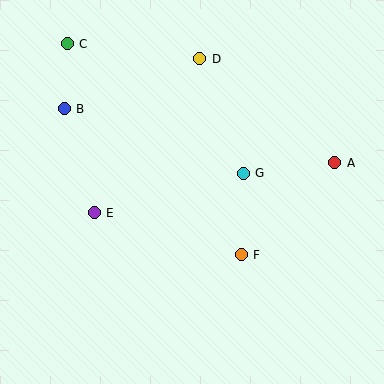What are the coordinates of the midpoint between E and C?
The midpoint between E and C is at (81, 128).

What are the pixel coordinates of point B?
Point B is at (64, 109).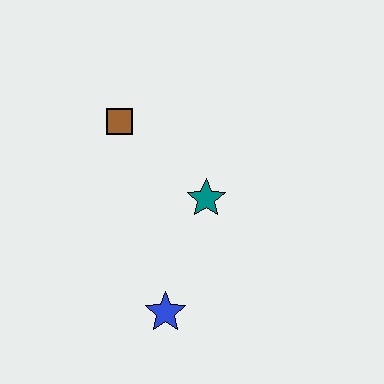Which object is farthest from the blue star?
The brown square is farthest from the blue star.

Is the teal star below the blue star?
No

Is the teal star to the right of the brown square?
Yes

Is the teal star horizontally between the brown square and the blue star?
No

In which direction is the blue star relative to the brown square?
The blue star is below the brown square.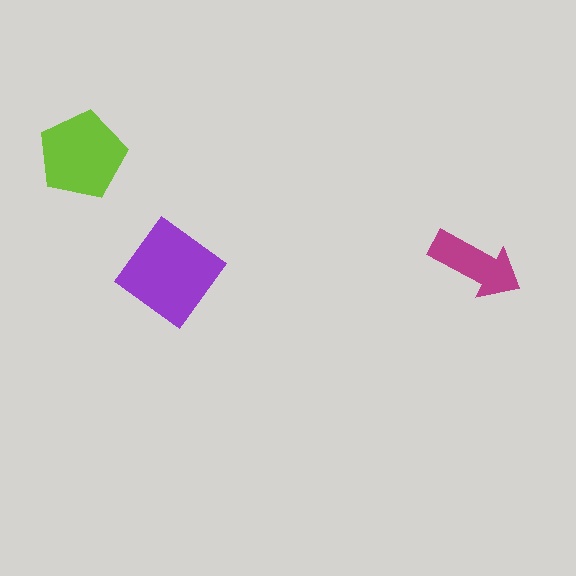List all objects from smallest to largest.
The magenta arrow, the lime pentagon, the purple diamond.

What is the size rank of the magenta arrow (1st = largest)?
3rd.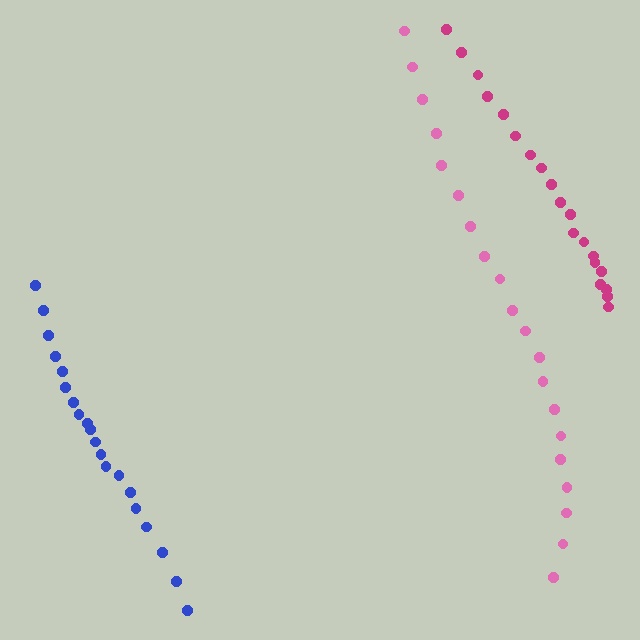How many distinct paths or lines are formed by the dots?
There are 3 distinct paths.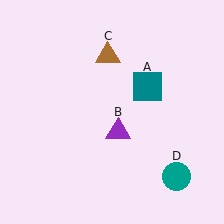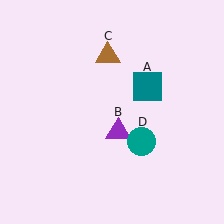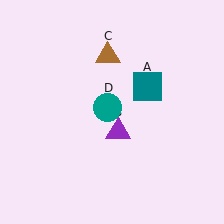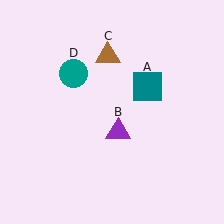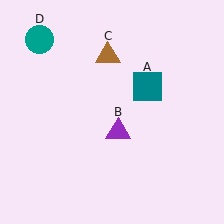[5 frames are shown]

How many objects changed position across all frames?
1 object changed position: teal circle (object D).